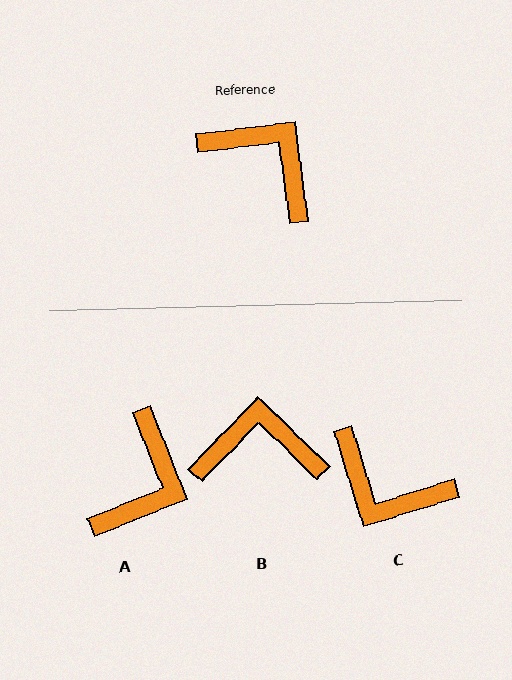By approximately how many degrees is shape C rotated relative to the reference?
Approximately 170 degrees clockwise.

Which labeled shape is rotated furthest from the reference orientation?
C, about 170 degrees away.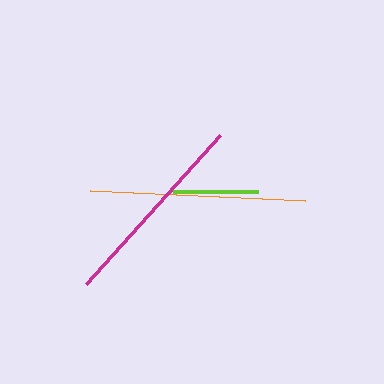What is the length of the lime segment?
The lime segment is approximately 85 pixels long.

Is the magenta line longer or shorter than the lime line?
The magenta line is longer than the lime line.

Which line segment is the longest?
The orange line is the longest at approximately 215 pixels.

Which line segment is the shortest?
The lime line is the shortest at approximately 85 pixels.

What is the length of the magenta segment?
The magenta segment is approximately 201 pixels long.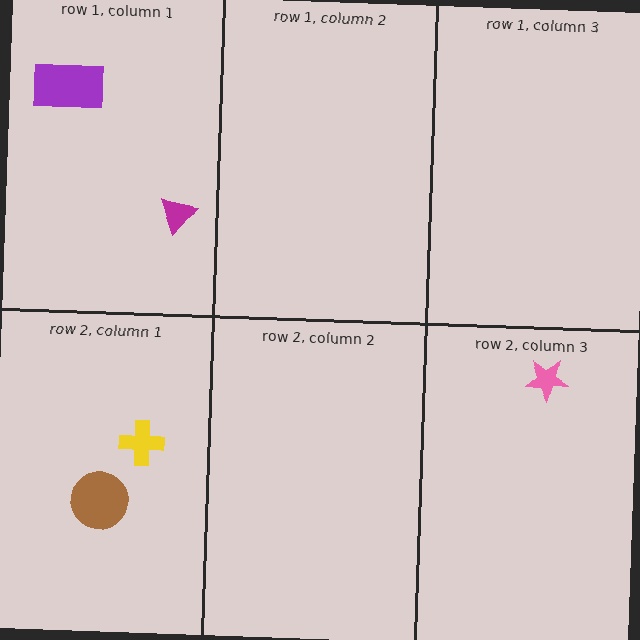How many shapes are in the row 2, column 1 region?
2.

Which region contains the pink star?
The row 2, column 3 region.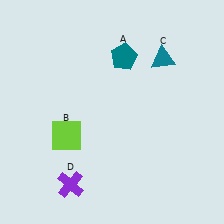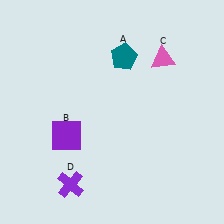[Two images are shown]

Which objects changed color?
B changed from lime to purple. C changed from teal to pink.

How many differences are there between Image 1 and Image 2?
There are 2 differences between the two images.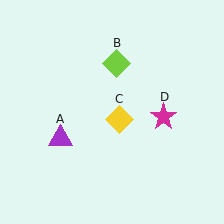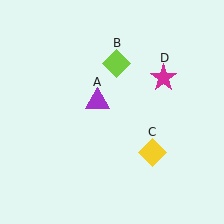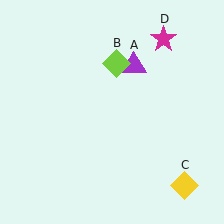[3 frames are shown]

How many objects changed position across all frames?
3 objects changed position: purple triangle (object A), yellow diamond (object C), magenta star (object D).